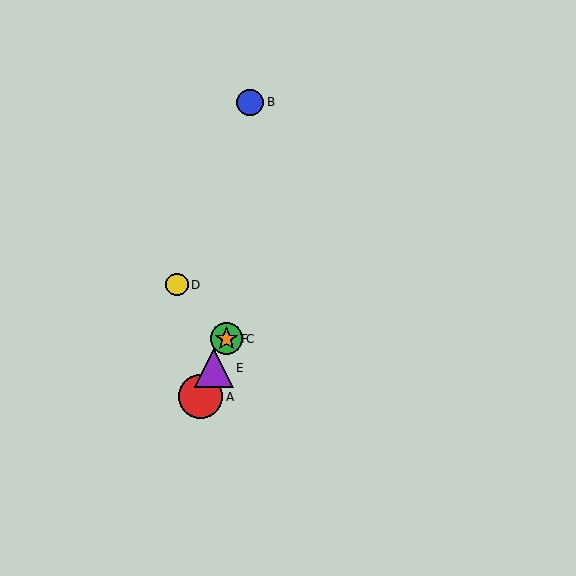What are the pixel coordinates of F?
Object F is at (227, 339).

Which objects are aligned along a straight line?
Objects A, C, E, F are aligned along a straight line.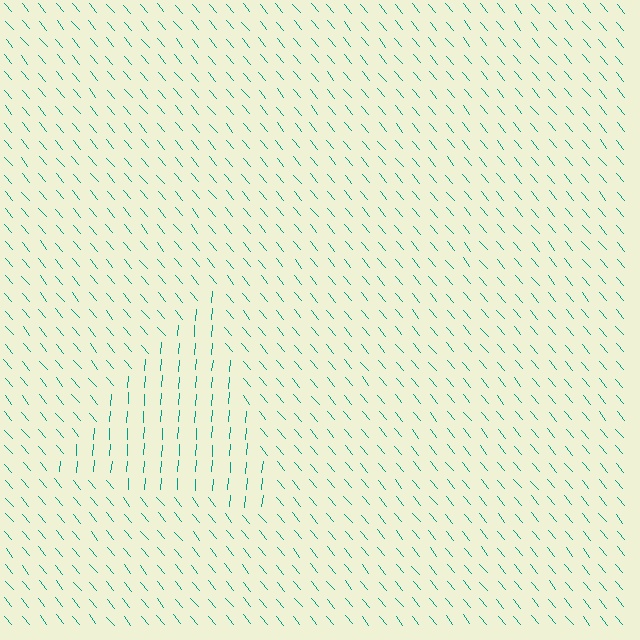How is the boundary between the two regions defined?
The boundary is defined purely by a change in line orientation (approximately 45 degrees difference). All lines are the same color and thickness.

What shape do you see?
I see a triangle.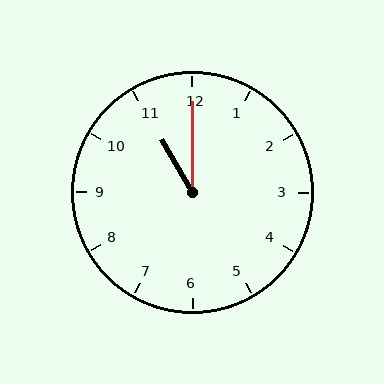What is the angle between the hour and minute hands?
Approximately 30 degrees.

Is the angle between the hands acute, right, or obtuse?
It is acute.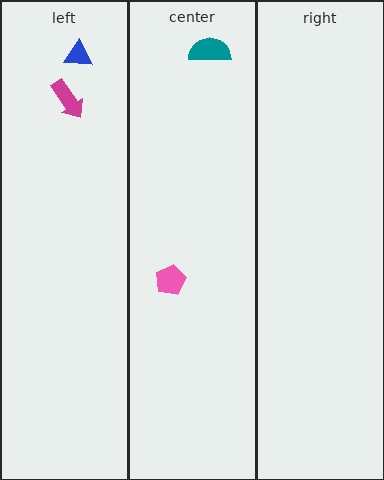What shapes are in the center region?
The pink pentagon, the teal semicircle.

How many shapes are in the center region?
2.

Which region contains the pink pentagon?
The center region.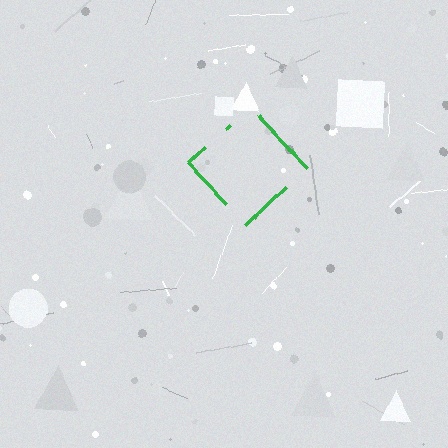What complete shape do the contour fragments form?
The contour fragments form a diamond.